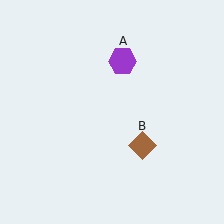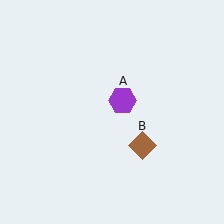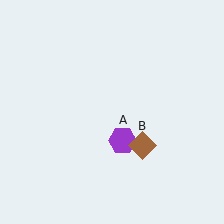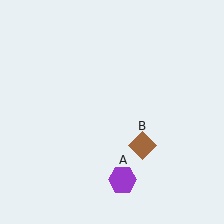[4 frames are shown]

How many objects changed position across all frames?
1 object changed position: purple hexagon (object A).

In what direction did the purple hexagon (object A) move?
The purple hexagon (object A) moved down.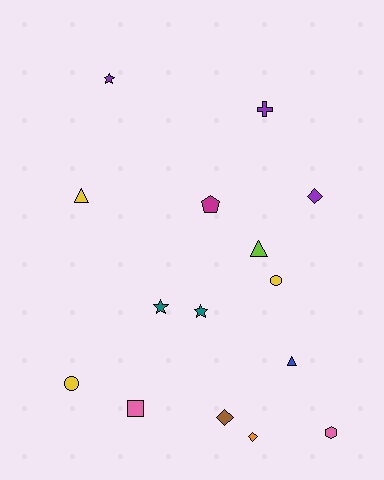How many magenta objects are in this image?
There is 1 magenta object.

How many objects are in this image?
There are 15 objects.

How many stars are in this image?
There are 3 stars.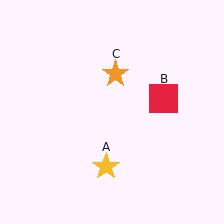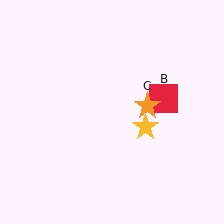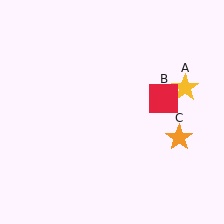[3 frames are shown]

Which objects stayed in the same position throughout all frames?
Red square (object B) remained stationary.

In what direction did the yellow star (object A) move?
The yellow star (object A) moved up and to the right.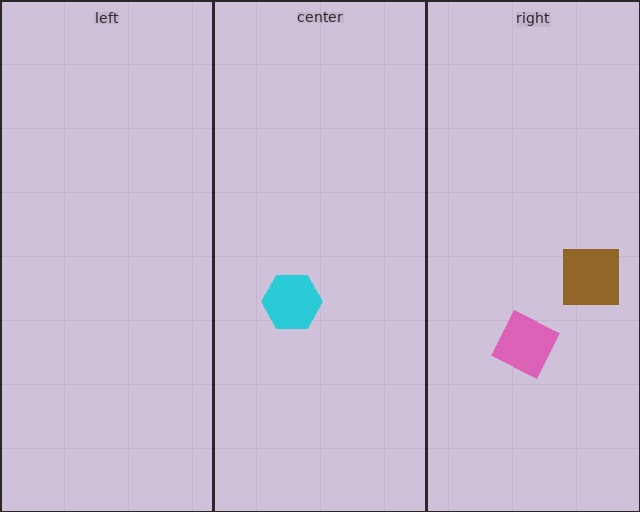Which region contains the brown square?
The right region.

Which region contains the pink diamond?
The right region.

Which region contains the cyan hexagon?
The center region.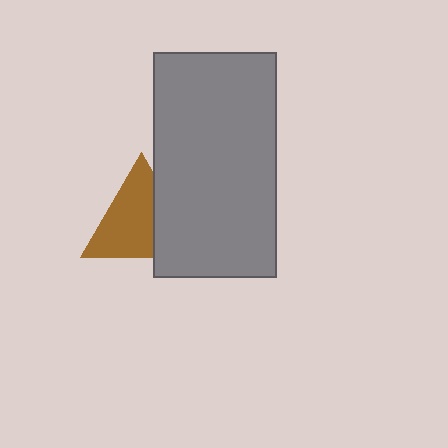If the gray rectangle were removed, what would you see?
You would see the complete brown triangle.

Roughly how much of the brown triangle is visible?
Most of it is visible (roughly 68%).